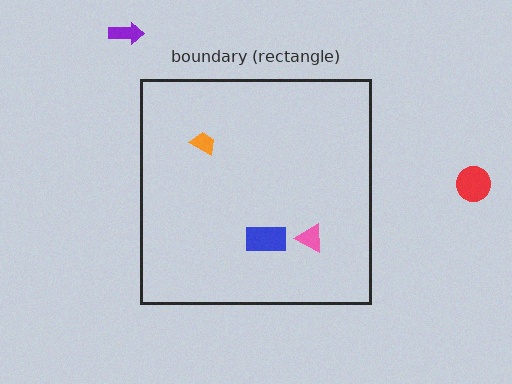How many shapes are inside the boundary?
3 inside, 2 outside.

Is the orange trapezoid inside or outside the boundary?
Inside.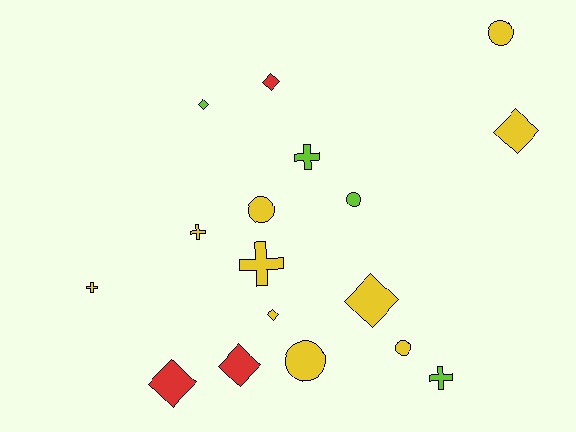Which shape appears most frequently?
Diamond, with 7 objects.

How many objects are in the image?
There are 17 objects.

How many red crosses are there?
There are no red crosses.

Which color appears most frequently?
Yellow, with 10 objects.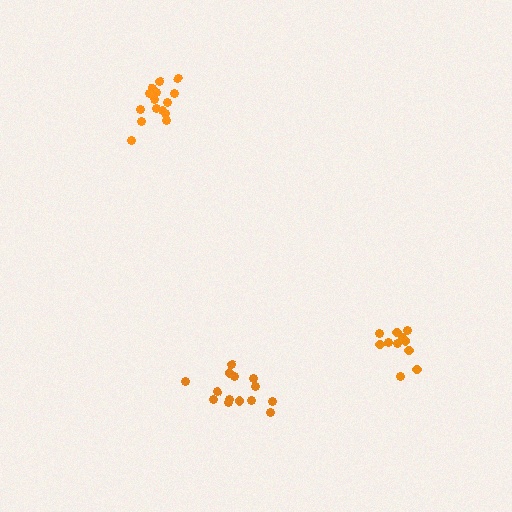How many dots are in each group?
Group 1: 14 dots, Group 2: 11 dots, Group 3: 15 dots (40 total).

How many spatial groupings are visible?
There are 3 spatial groupings.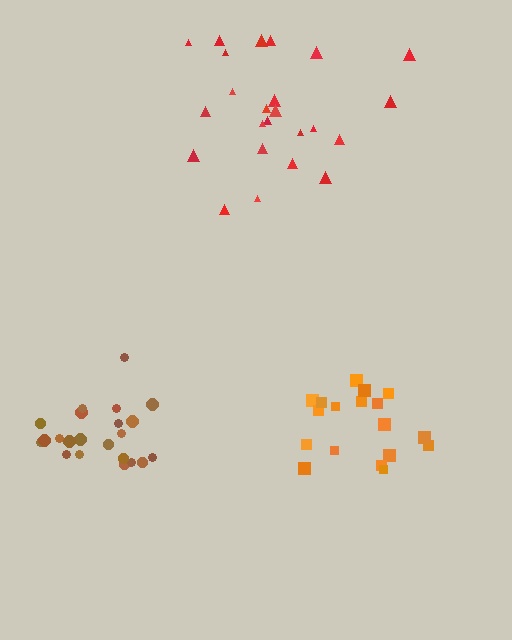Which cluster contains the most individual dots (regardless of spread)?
Red (24).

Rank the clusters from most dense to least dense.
brown, orange, red.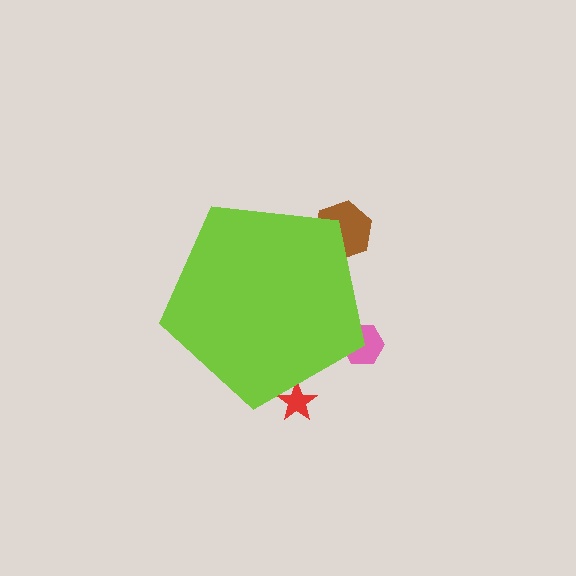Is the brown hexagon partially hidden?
Yes, the brown hexagon is partially hidden behind the lime pentagon.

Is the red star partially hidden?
Yes, the red star is partially hidden behind the lime pentagon.